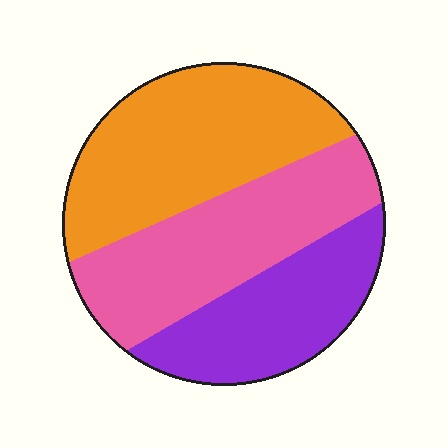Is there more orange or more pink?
Orange.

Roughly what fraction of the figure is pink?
Pink takes up about one third (1/3) of the figure.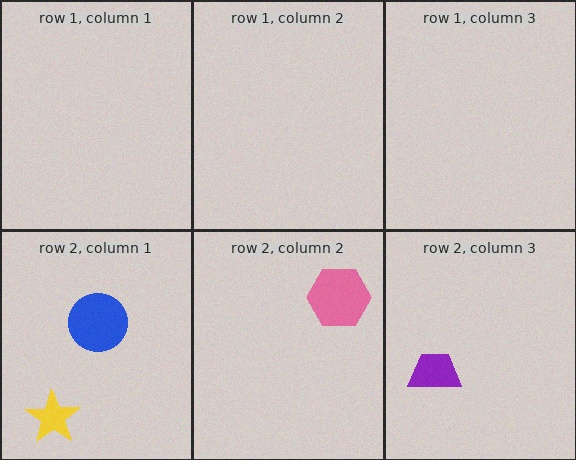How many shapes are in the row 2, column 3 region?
1.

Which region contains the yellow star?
The row 2, column 1 region.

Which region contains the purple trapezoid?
The row 2, column 3 region.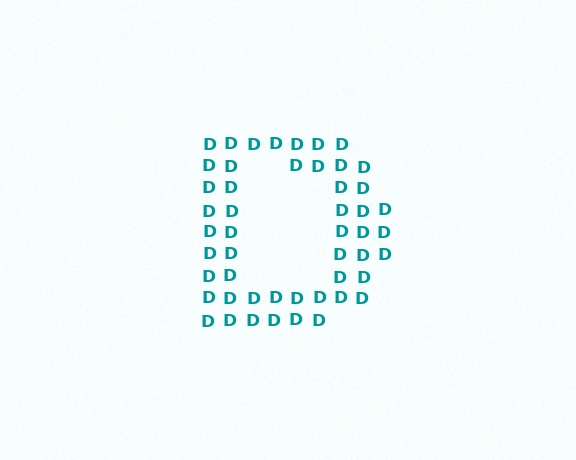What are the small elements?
The small elements are letter D's.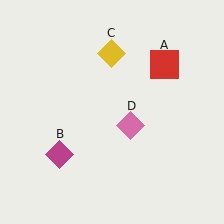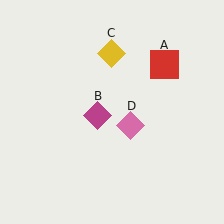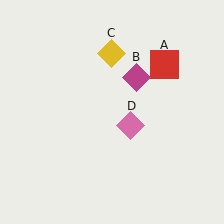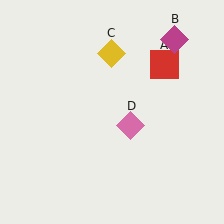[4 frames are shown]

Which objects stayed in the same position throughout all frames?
Red square (object A) and yellow diamond (object C) and pink diamond (object D) remained stationary.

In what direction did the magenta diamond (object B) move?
The magenta diamond (object B) moved up and to the right.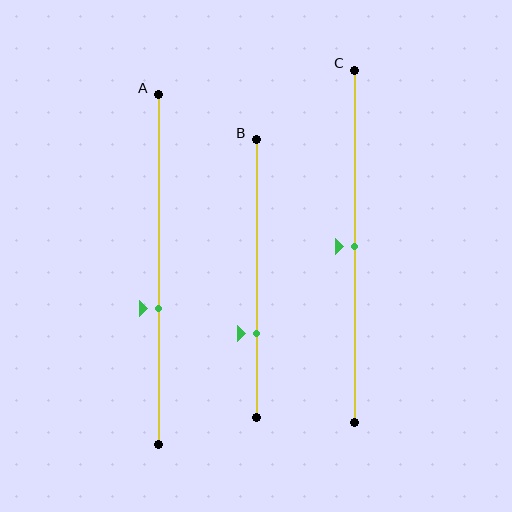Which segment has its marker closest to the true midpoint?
Segment C has its marker closest to the true midpoint.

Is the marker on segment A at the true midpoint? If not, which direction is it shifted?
No, the marker on segment A is shifted downward by about 11% of the segment length.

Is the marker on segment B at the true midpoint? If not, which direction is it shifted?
No, the marker on segment B is shifted downward by about 20% of the segment length.